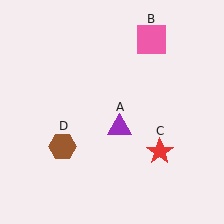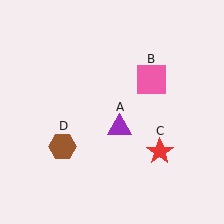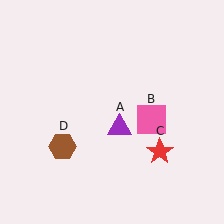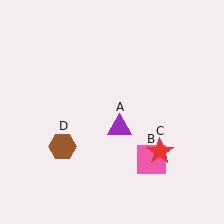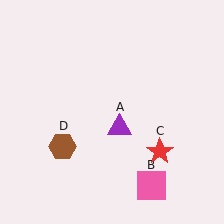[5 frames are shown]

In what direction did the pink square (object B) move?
The pink square (object B) moved down.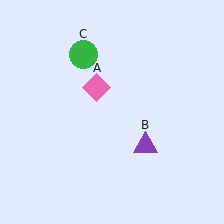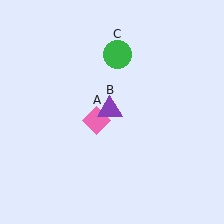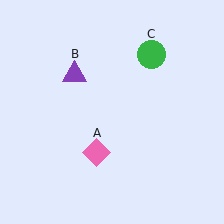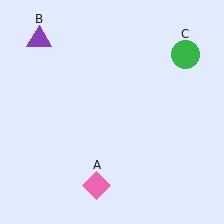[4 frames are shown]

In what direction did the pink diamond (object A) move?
The pink diamond (object A) moved down.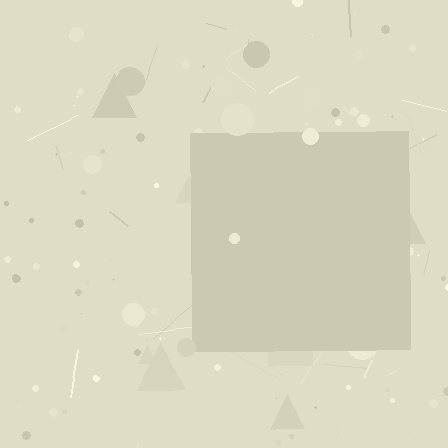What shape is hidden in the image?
A square is hidden in the image.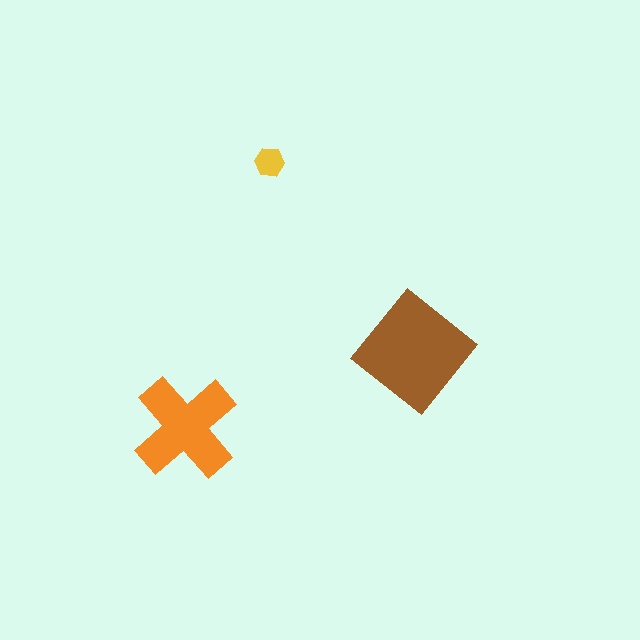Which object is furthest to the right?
The brown diamond is rightmost.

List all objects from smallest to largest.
The yellow hexagon, the orange cross, the brown diamond.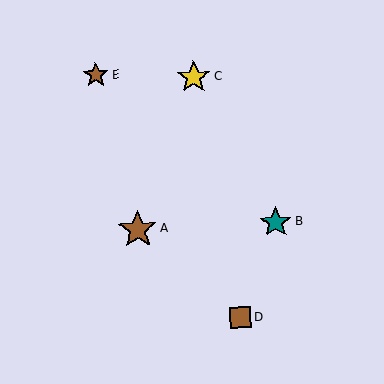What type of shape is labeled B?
Shape B is a teal star.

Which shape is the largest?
The brown star (labeled A) is the largest.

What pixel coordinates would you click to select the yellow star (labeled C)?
Click at (194, 77) to select the yellow star C.